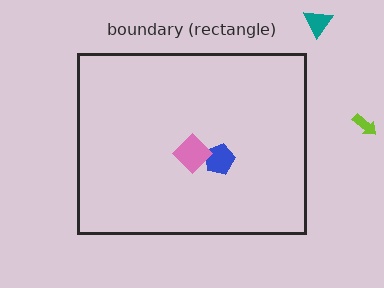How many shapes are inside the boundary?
2 inside, 2 outside.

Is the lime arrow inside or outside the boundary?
Outside.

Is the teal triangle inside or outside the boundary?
Outside.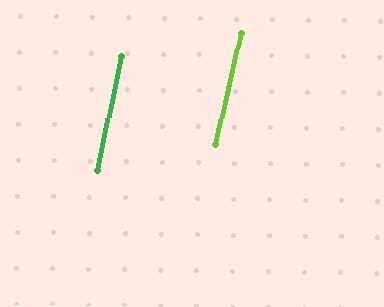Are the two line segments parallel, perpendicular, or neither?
Parallel — their directions differ by only 0.6°.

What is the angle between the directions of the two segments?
Approximately 1 degree.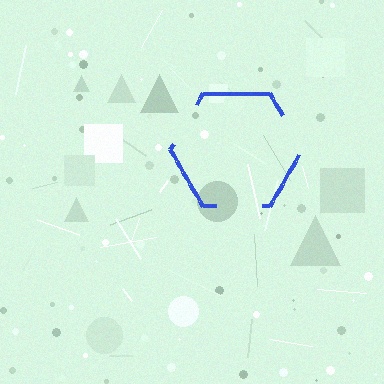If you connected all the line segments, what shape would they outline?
They would outline a hexagon.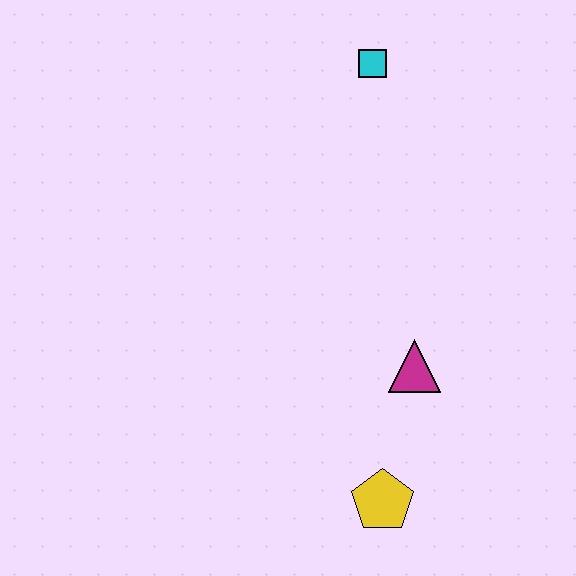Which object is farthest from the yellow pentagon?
The cyan square is farthest from the yellow pentagon.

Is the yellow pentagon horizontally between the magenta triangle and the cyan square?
Yes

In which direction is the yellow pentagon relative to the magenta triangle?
The yellow pentagon is below the magenta triangle.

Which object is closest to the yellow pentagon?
The magenta triangle is closest to the yellow pentagon.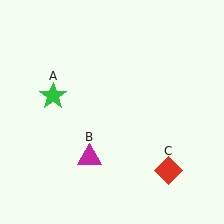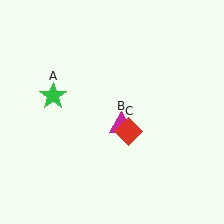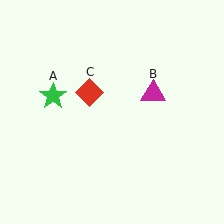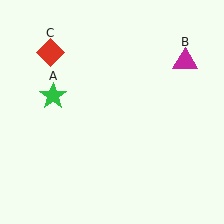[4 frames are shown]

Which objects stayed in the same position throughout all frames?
Green star (object A) remained stationary.